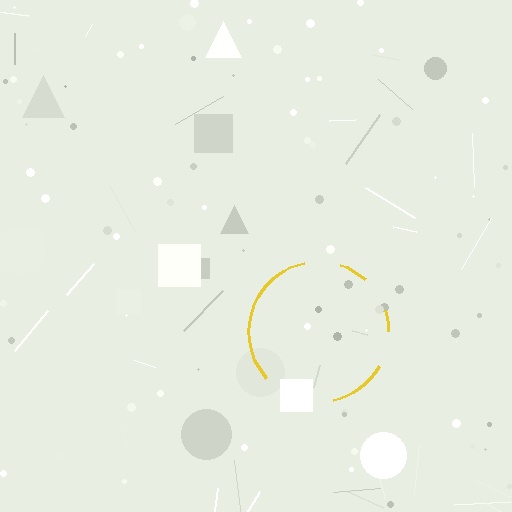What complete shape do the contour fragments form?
The contour fragments form a circle.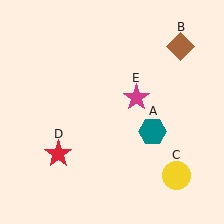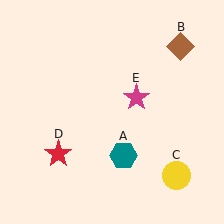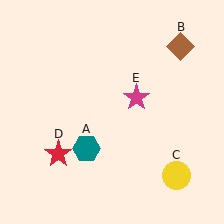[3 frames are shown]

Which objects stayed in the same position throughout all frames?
Brown diamond (object B) and yellow circle (object C) and red star (object D) and magenta star (object E) remained stationary.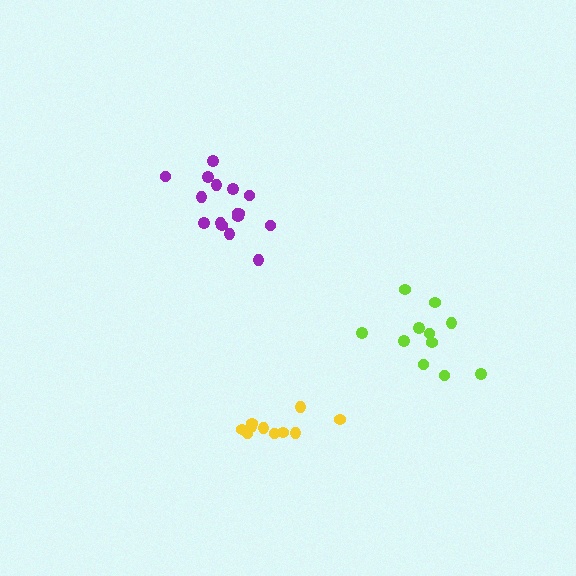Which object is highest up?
The purple cluster is topmost.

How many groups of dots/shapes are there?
There are 3 groups.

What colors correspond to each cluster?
The clusters are colored: purple, yellow, lime.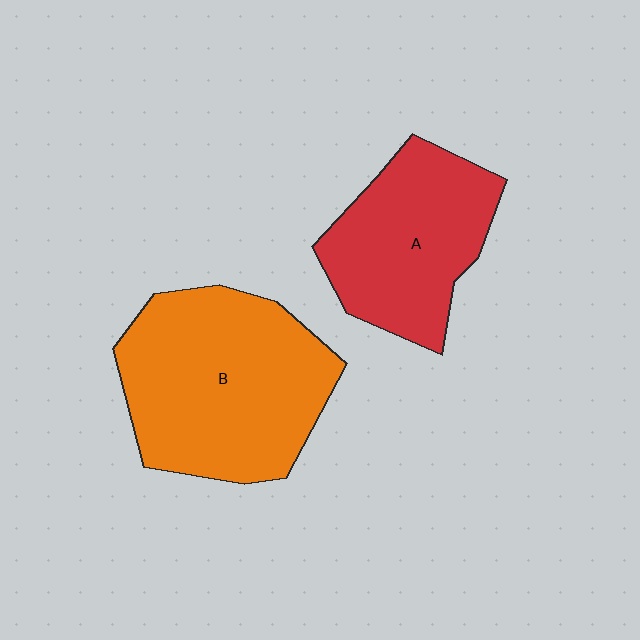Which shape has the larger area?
Shape B (orange).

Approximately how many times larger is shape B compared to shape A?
Approximately 1.4 times.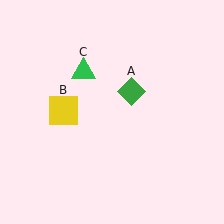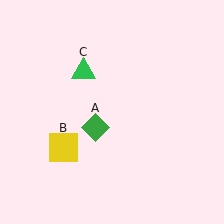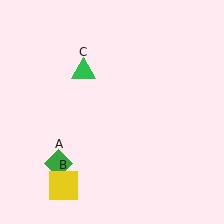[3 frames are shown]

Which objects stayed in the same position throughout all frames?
Green triangle (object C) remained stationary.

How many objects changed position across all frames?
2 objects changed position: green diamond (object A), yellow square (object B).